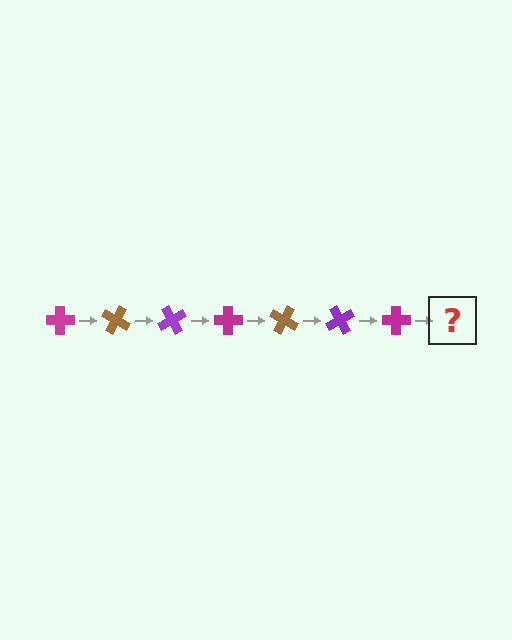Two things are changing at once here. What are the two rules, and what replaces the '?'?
The two rules are that it rotates 30 degrees each step and the color cycles through magenta, brown, and purple. The '?' should be a brown cross, rotated 210 degrees from the start.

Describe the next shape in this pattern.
It should be a brown cross, rotated 210 degrees from the start.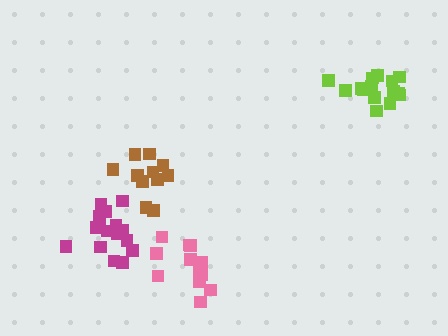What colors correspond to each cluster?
The clusters are colored: lime, pink, magenta, brown.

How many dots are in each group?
Group 1: 15 dots, Group 2: 12 dots, Group 3: 16 dots, Group 4: 11 dots (54 total).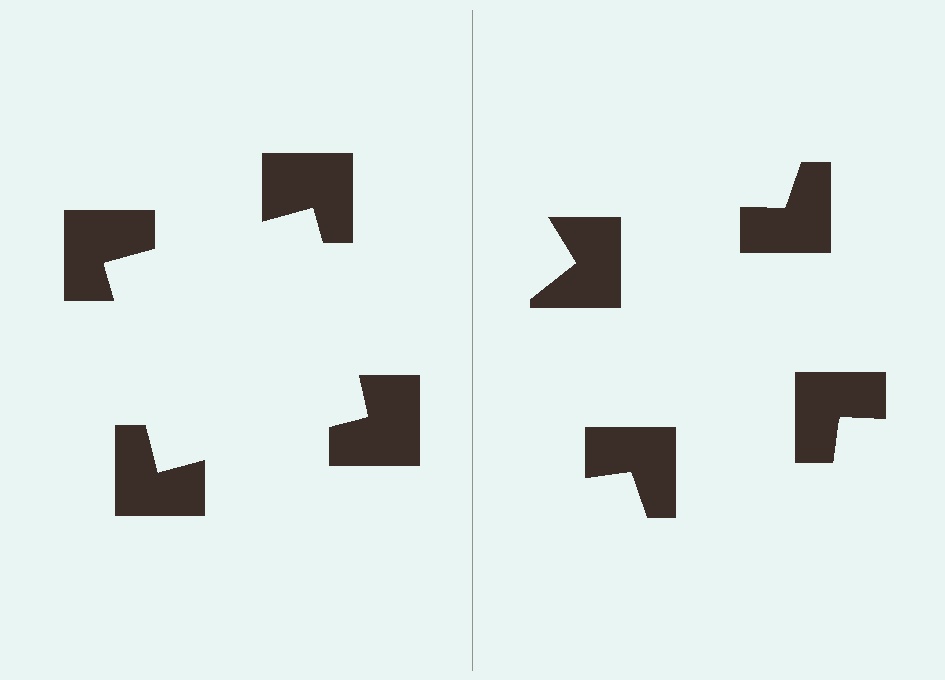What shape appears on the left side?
An illusory square.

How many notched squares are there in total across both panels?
8 — 4 on each side.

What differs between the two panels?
The notched squares are positioned identically on both sides; only the wedge orientations differ. On the left they align to a square; on the right they are misaligned.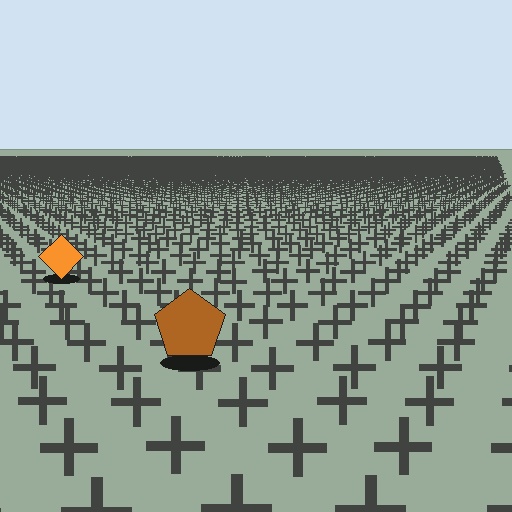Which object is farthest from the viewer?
The orange diamond is farthest from the viewer. It appears smaller and the ground texture around it is denser.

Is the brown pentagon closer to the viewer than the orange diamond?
Yes. The brown pentagon is closer — you can tell from the texture gradient: the ground texture is coarser near it.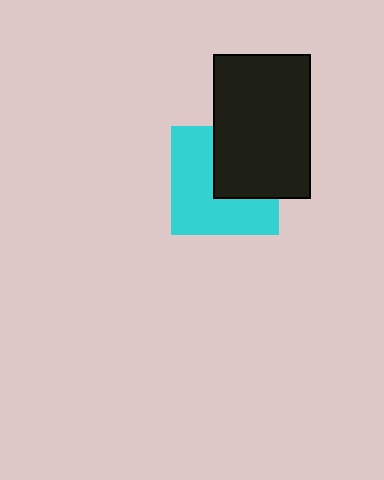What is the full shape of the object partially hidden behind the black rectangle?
The partially hidden object is a cyan square.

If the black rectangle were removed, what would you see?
You would see the complete cyan square.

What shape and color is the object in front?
The object in front is a black rectangle.